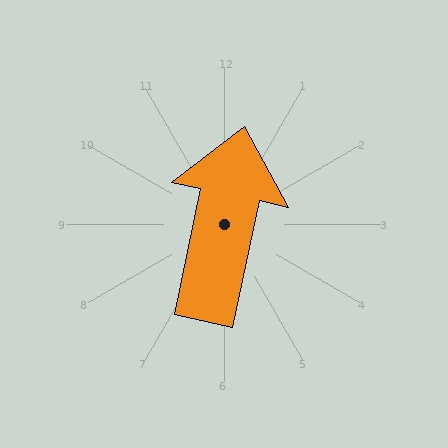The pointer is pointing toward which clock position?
Roughly 12 o'clock.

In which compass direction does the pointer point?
North.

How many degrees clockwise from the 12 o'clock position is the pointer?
Approximately 12 degrees.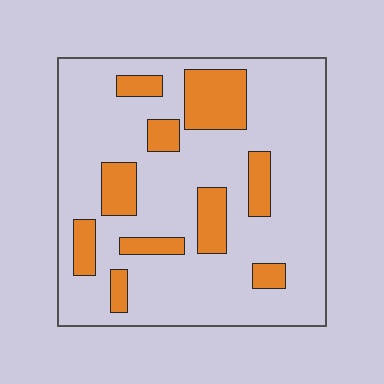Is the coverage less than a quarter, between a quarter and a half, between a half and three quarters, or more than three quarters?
Less than a quarter.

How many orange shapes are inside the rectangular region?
10.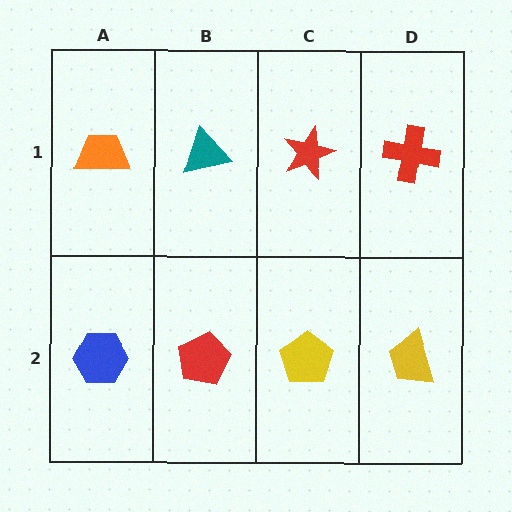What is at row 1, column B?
A teal triangle.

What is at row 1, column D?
A red cross.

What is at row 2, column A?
A blue hexagon.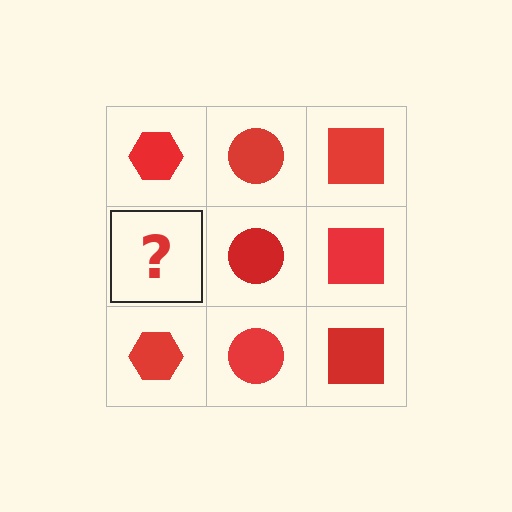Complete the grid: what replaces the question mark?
The question mark should be replaced with a red hexagon.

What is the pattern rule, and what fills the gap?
The rule is that each column has a consistent shape. The gap should be filled with a red hexagon.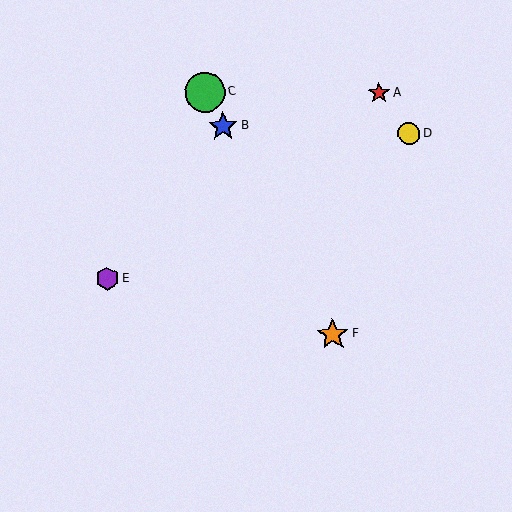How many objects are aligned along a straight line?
3 objects (B, C, F) are aligned along a straight line.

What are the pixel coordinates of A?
Object A is at (379, 93).